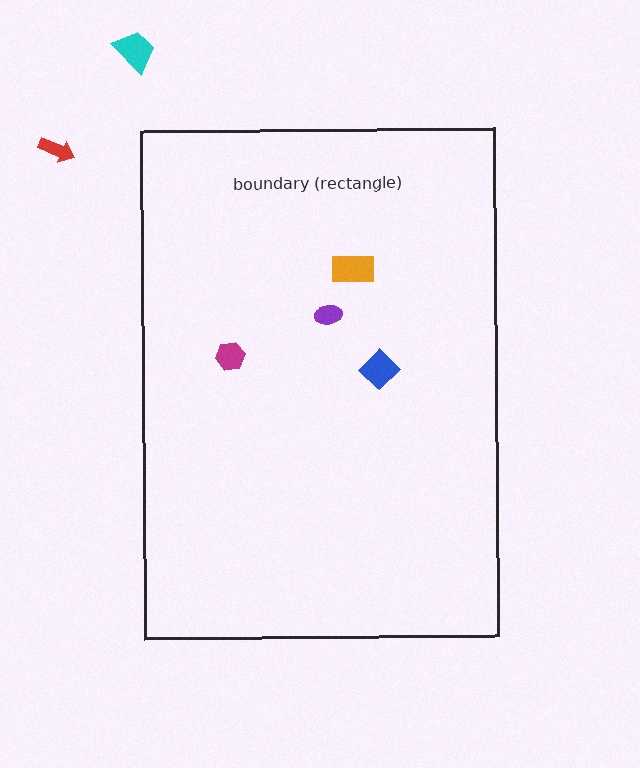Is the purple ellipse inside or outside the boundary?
Inside.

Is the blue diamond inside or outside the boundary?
Inside.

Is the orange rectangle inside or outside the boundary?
Inside.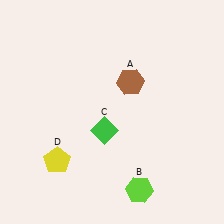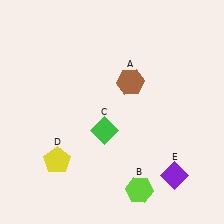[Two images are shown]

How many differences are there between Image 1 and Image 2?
There is 1 difference between the two images.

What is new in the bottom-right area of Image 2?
A purple diamond (E) was added in the bottom-right area of Image 2.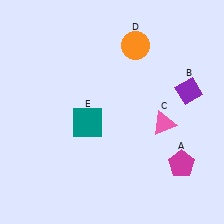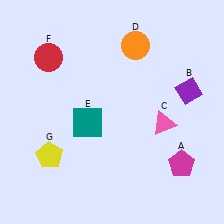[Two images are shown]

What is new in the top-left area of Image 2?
A red circle (F) was added in the top-left area of Image 2.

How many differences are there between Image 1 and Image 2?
There are 2 differences between the two images.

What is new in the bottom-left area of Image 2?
A yellow pentagon (G) was added in the bottom-left area of Image 2.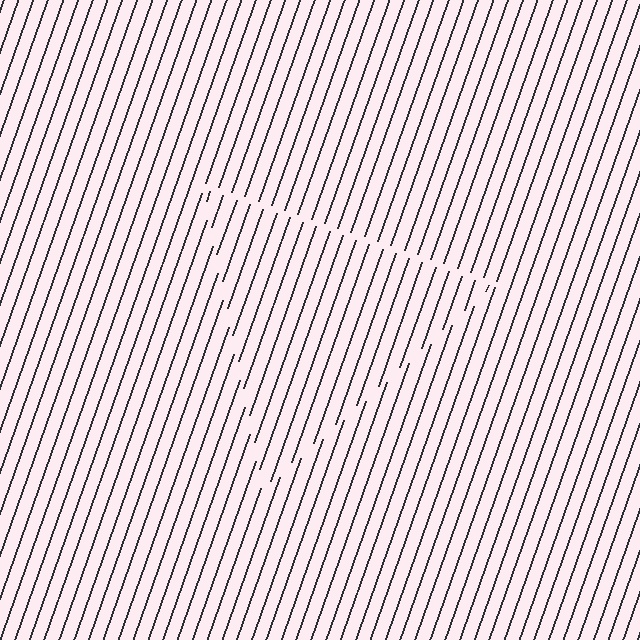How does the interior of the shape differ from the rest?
The interior of the shape contains the same grating, shifted by half a period — the contour is defined by the phase discontinuity where line-ends from the inner and outer gratings abut.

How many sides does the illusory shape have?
3 sides — the line-ends trace a triangle.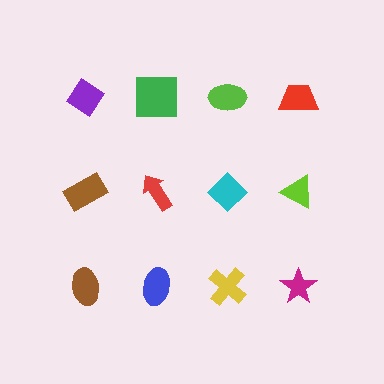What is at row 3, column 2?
A blue ellipse.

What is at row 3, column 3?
A yellow cross.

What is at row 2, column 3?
A cyan diamond.